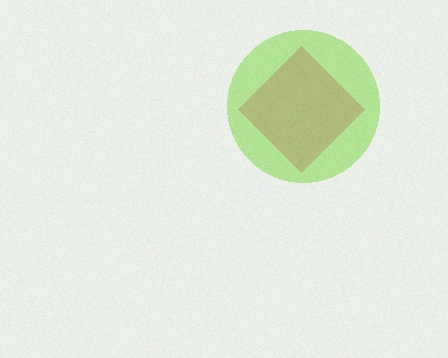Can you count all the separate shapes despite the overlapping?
Yes, there are 2 separate shapes.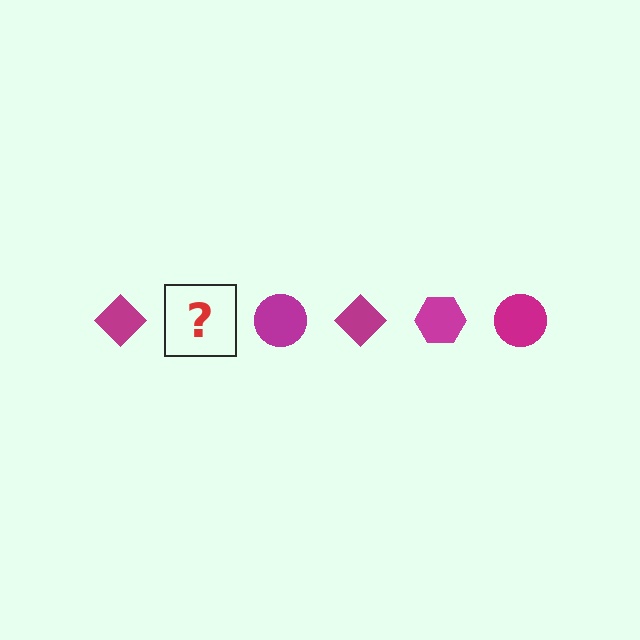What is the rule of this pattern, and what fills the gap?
The rule is that the pattern cycles through diamond, hexagon, circle shapes in magenta. The gap should be filled with a magenta hexagon.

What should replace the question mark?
The question mark should be replaced with a magenta hexagon.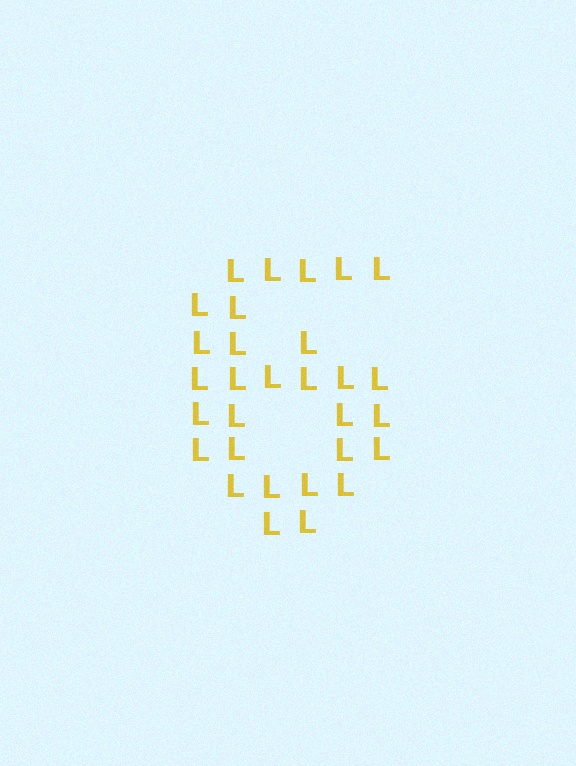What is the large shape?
The large shape is the digit 6.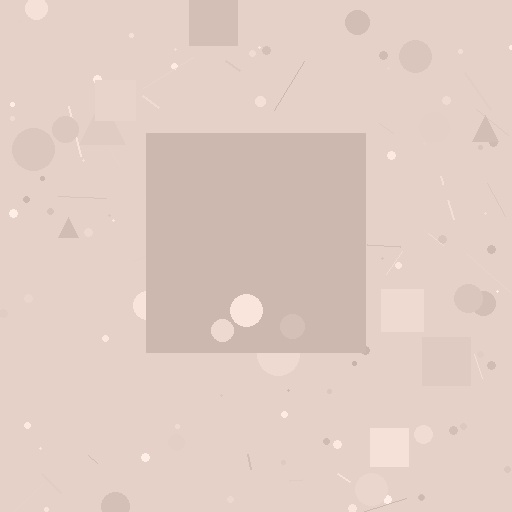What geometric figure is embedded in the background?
A square is embedded in the background.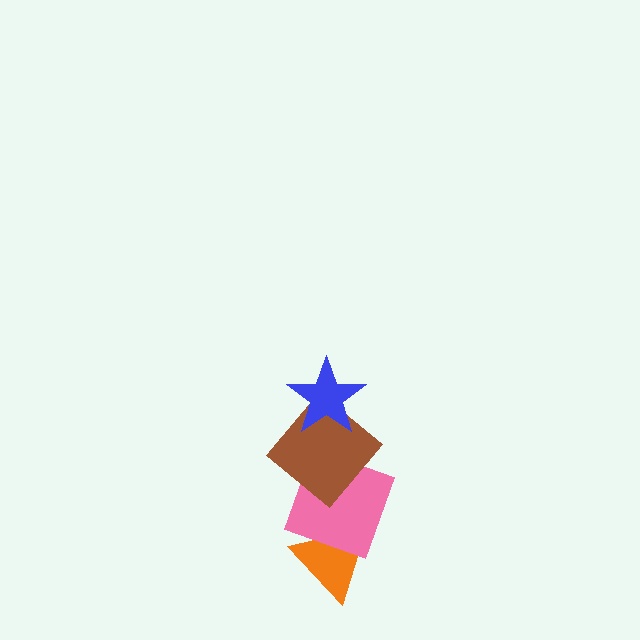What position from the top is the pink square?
The pink square is 3rd from the top.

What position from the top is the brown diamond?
The brown diamond is 2nd from the top.